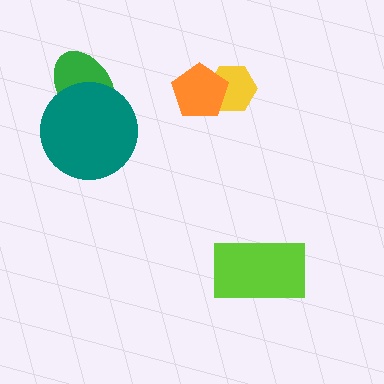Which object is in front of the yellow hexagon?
The orange pentagon is in front of the yellow hexagon.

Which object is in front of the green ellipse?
The teal circle is in front of the green ellipse.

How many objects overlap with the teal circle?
1 object overlaps with the teal circle.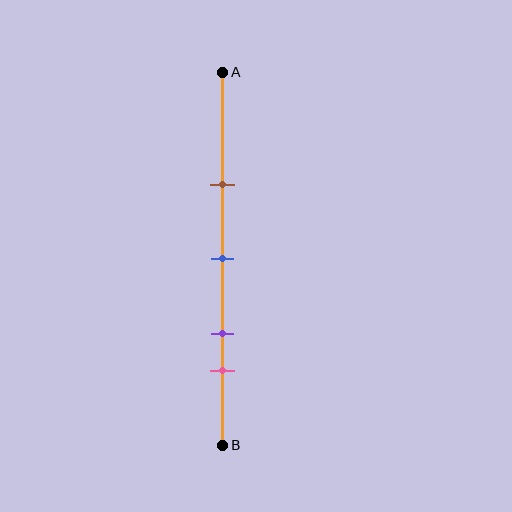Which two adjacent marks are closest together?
The purple and pink marks are the closest adjacent pair.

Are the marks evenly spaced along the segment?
No, the marks are not evenly spaced.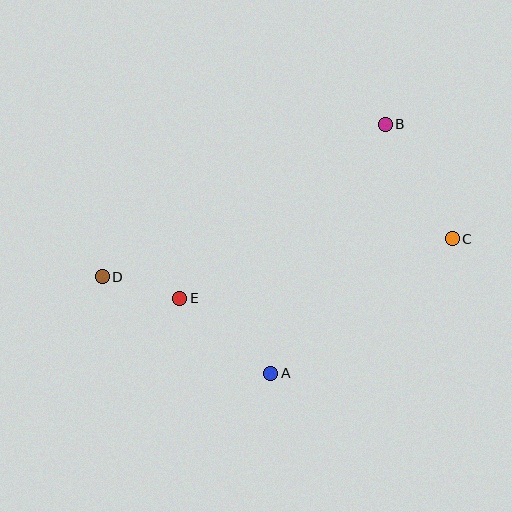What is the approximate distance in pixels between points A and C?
The distance between A and C is approximately 226 pixels.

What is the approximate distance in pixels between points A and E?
The distance between A and E is approximately 118 pixels.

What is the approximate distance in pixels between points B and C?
The distance between B and C is approximately 133 pixels.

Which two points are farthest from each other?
Points C and D are farthest from each other.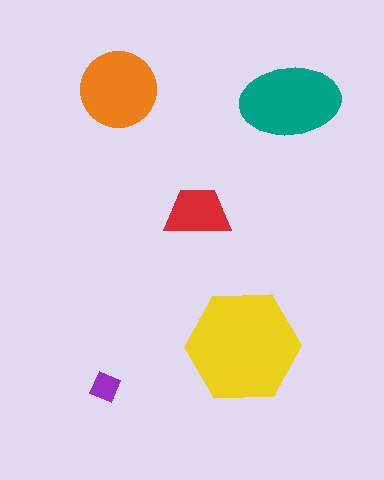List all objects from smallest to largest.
The purple diamond, the red trapezoid, the orange circle, the teal ellipse, the yellow hexagon.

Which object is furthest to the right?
The teal ellipse is rightmost.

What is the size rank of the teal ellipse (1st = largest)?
2nd.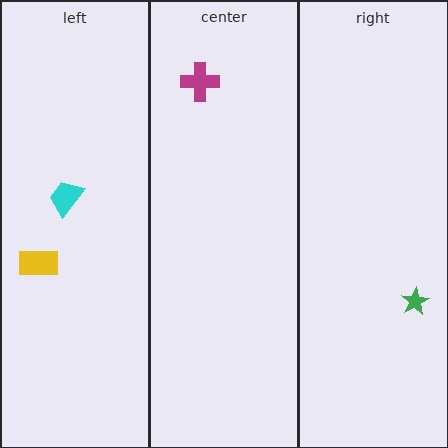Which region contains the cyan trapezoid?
The left region.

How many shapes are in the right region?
1.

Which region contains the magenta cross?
The center region.